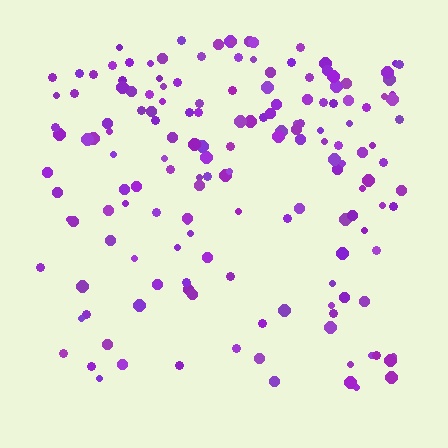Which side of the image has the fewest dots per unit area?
The bottom.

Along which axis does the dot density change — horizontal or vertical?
Vertical.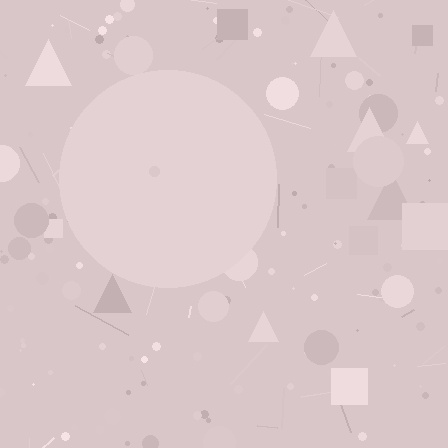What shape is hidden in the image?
A circle is hidden in the image.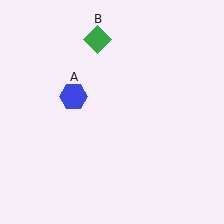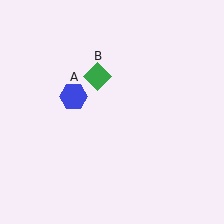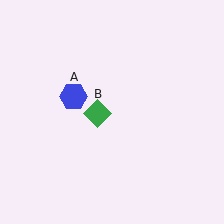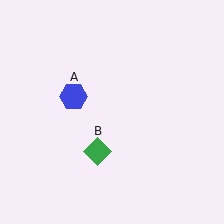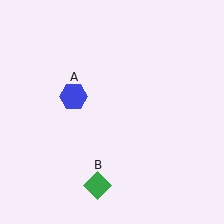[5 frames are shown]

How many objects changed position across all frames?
1 object changed position: green diamond (object B).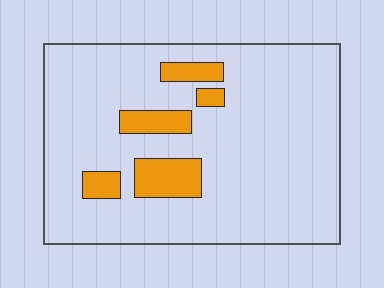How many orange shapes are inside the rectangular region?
5.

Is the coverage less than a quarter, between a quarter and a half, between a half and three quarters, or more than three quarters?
Less than a quarter.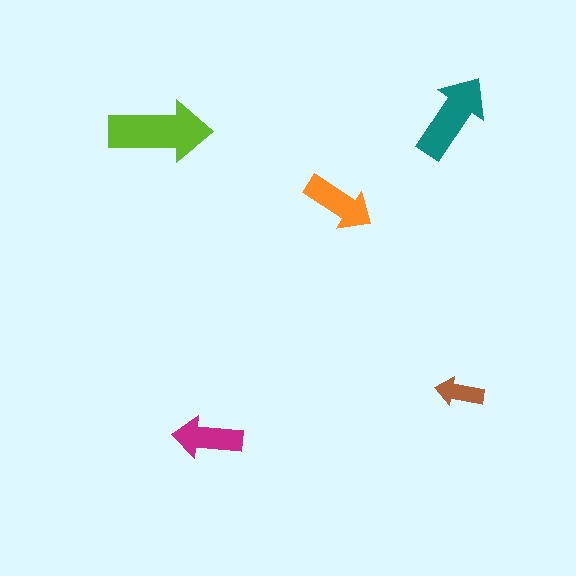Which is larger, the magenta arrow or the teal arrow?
The teal one.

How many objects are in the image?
There are 5 objects in the image.